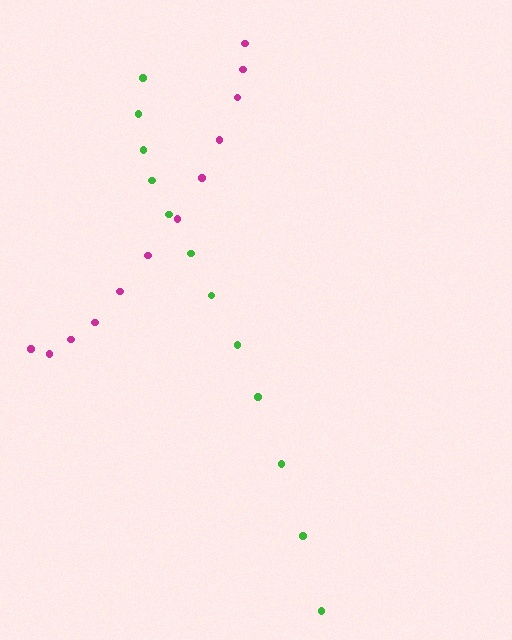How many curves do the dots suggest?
There are 2 distinct paths.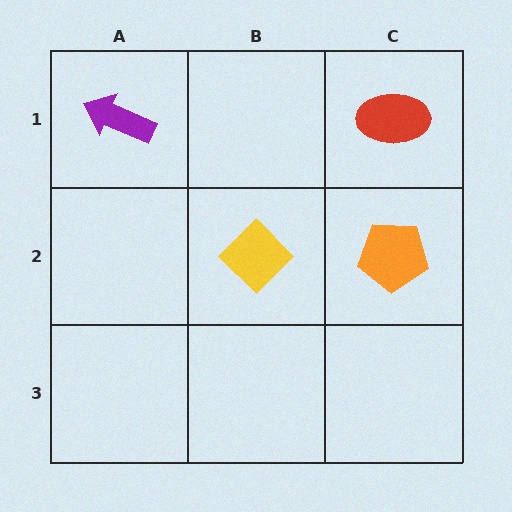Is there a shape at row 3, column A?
No, that cell is empty.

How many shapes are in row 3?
0 shapes.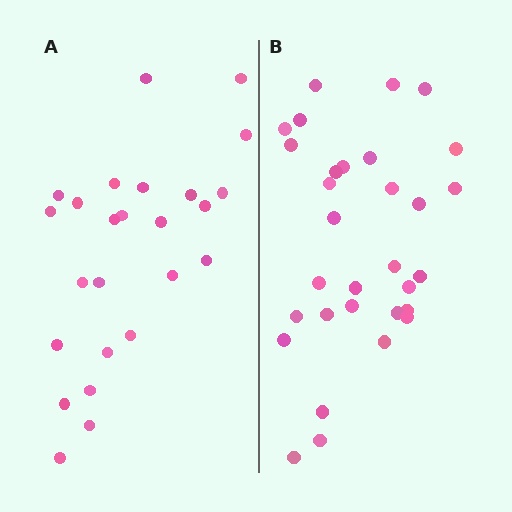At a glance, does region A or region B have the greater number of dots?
Region B (the right region) has more dots.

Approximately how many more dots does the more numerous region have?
Region B has about 6 more dots than region A.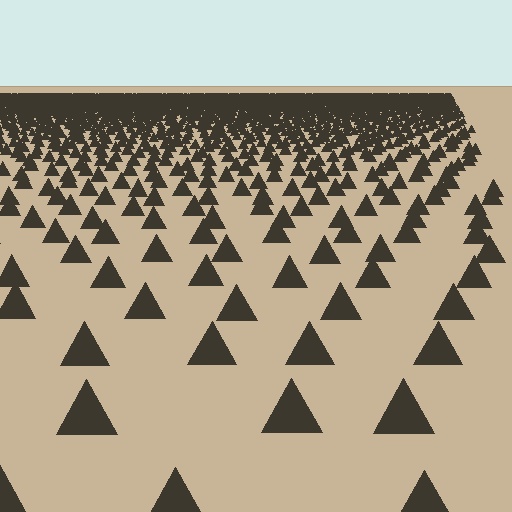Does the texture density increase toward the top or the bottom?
Density increases toward the top.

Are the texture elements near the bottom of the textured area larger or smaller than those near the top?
Larger. Near the bottom, elements are closer to the viewer and appear at a bigger on-screen size.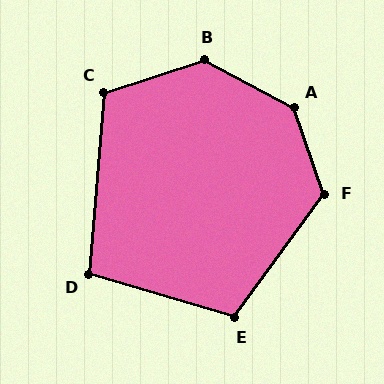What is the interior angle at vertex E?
Approximately 110 degrees (obtuse).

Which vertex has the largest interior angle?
A, at approximately 137 degrees.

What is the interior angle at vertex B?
Approximately 134 degrees (obtuse).